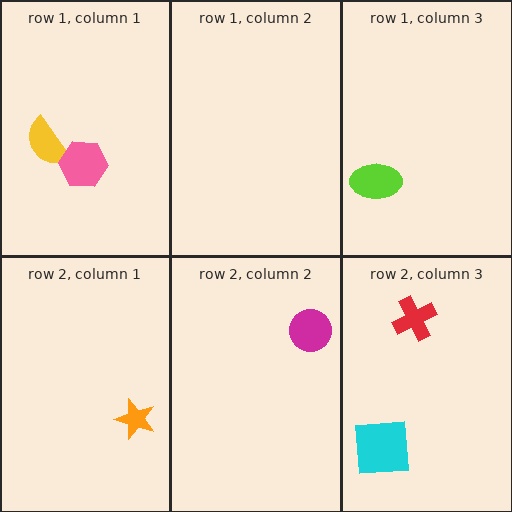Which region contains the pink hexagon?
The row 1, column 1 region.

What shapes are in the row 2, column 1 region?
The orange star.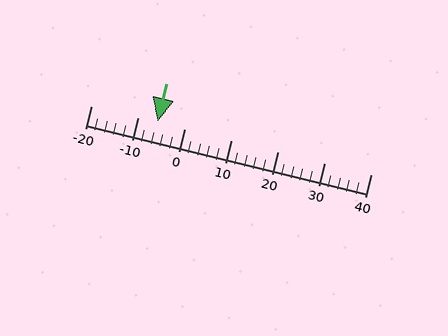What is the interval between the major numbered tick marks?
The major tick marks are spaced 10 units apart.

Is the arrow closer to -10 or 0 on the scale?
The arrow is closer to -10.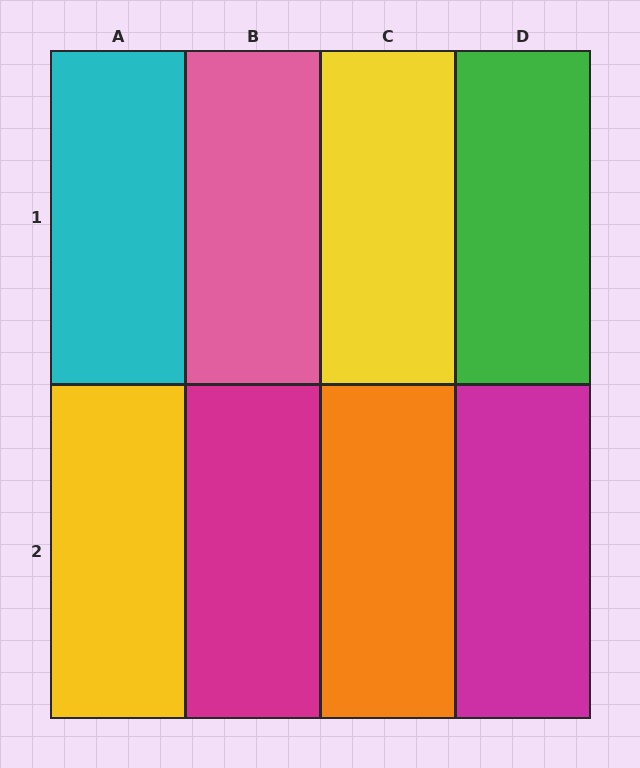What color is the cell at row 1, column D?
Green.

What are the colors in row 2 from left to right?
Yellow, magenta, orange, magenta.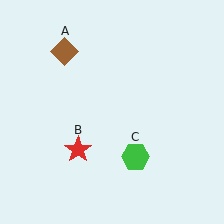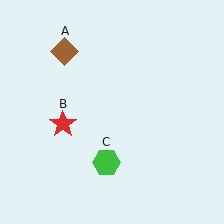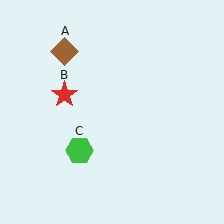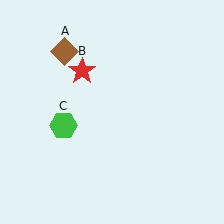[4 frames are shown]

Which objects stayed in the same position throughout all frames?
Brown diamond (object A) remained stationary.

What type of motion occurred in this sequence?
The red star (object B), green hexagon (object C) rotated clockwise around the center of the scene.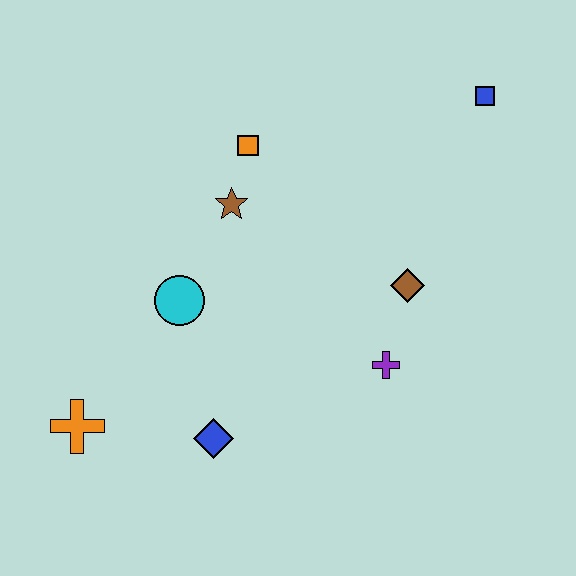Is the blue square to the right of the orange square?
Yes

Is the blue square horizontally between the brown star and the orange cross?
No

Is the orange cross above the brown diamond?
No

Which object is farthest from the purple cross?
The orange cross is farthest from the purple cross.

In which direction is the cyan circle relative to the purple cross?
The cyan circle is to the left of the purple cross.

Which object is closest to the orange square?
The brown star is closest to the orange square.